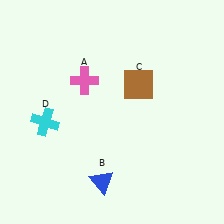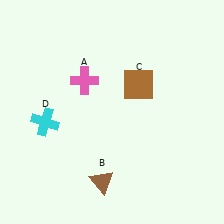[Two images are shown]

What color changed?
The triangle (B) changed from blue in Image 1 to brown in Image 2.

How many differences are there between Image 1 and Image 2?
There is 1 difference between the two images.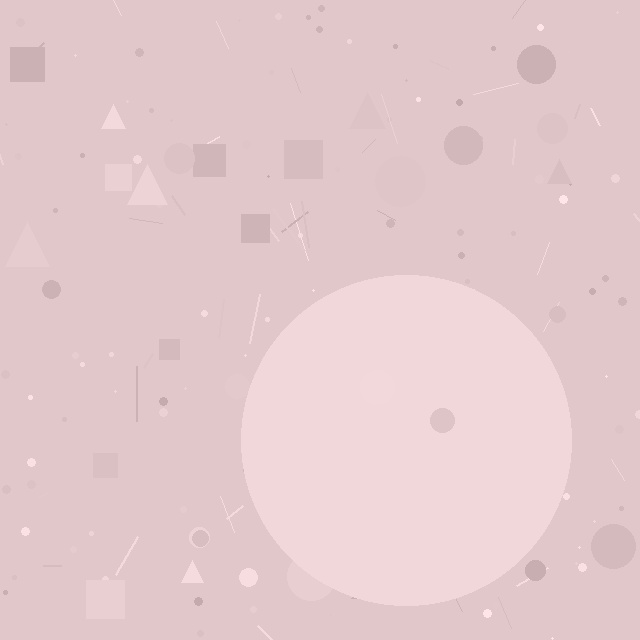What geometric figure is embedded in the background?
A circle is embedded in the background.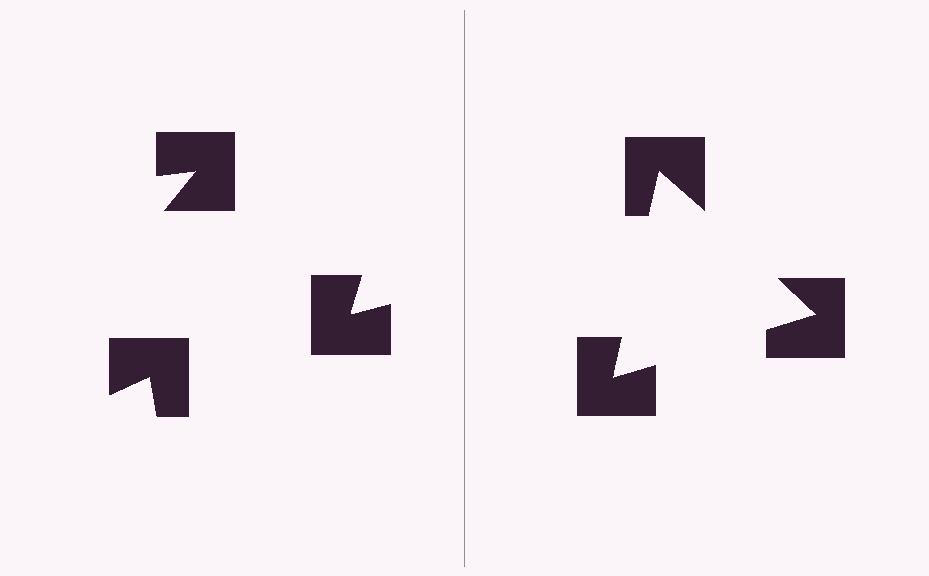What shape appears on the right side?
An illusory triangle.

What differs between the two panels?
The notched squares are positioned identically on both sides; only the wedge orientations differ. On the right they align to a triangle; on the left they are misaligned.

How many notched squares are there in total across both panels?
6 — 3 on each side.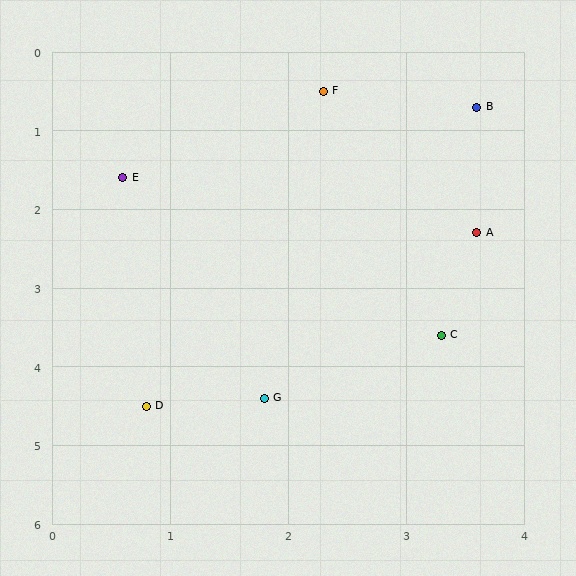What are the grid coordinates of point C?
Point C is at approximately (3.3, 3.6).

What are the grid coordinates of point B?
Point B is at approximately (3.6, 0.7).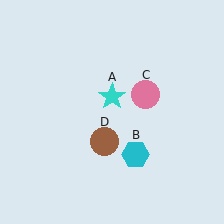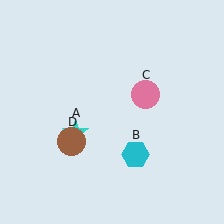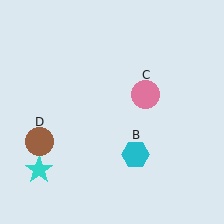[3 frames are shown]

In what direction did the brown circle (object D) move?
The brown circle (object D) moved left.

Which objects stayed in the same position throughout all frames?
Cyan hexagon (object B) and pink circle (object C) remained stationary.